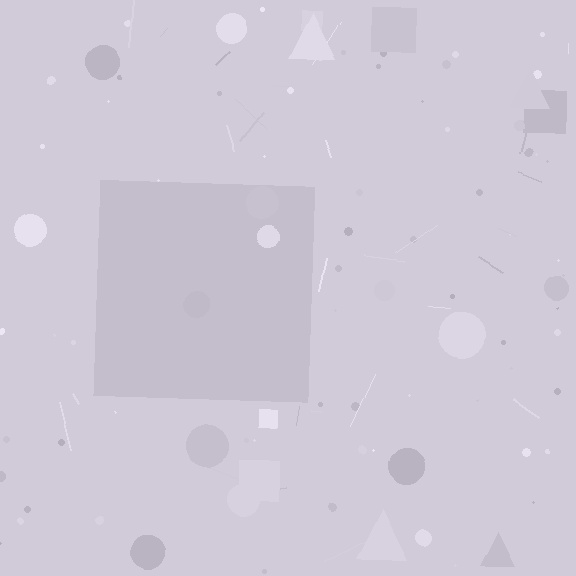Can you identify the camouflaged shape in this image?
The camouflaged shape is a square.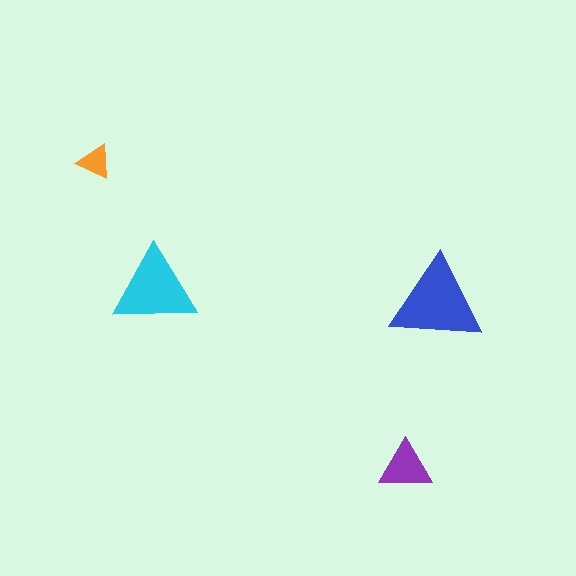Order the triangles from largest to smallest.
the blue one, the cyan one, the purple one, the orange one.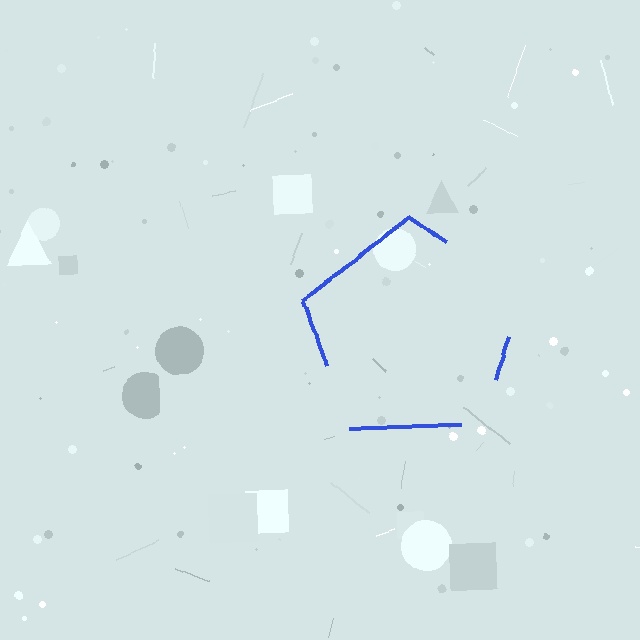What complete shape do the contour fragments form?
The contour fragments form a pentagon.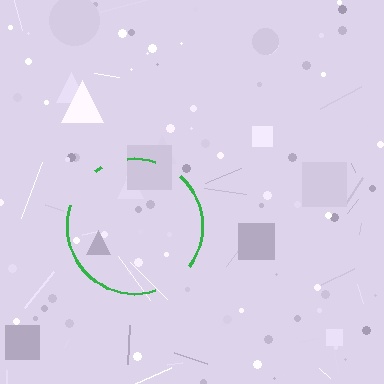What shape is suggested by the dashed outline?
The dashed outline suggests a circle.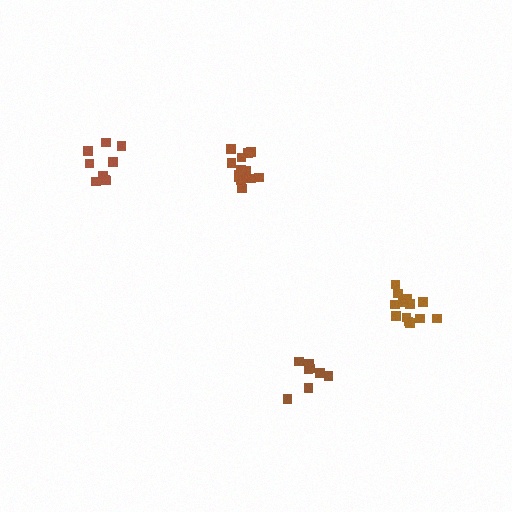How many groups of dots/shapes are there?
There are 4 groups.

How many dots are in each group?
Group 1: 8 dots, Group 2: 9 dots, Group 3: 13 dots, Group 4: 13 dots (43 total).